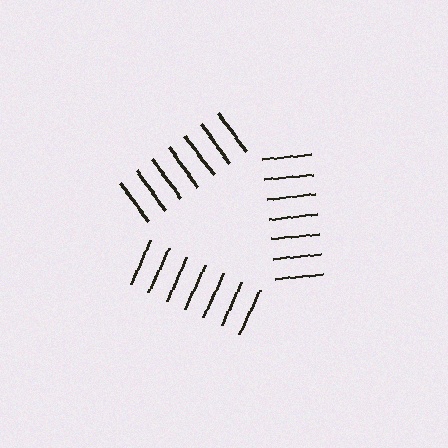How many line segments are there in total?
21 — 7 along each of the 3 edges.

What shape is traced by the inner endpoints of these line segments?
An illusory triangle — the line segments terminate on its edges but no continuous stroke is drawn.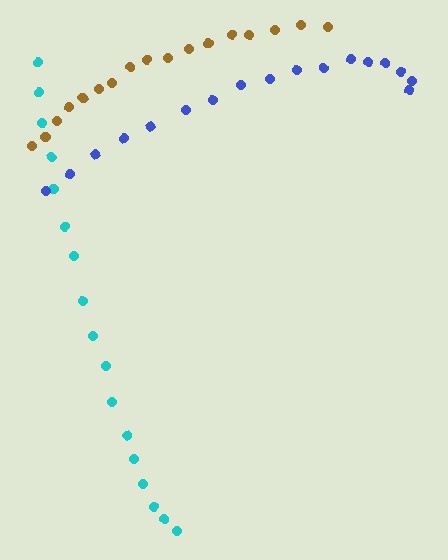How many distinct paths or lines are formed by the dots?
There are 3 distinct paths.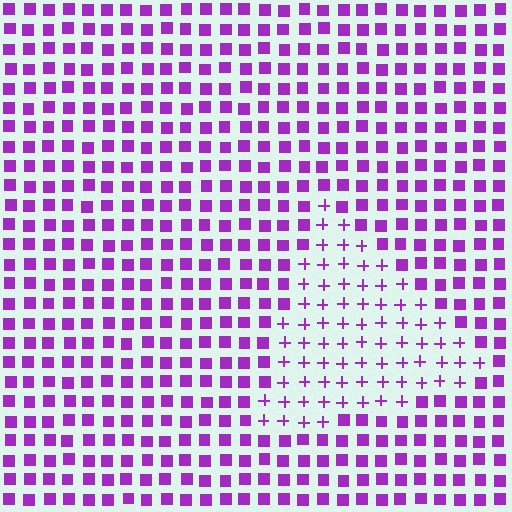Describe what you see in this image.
The image is filled with small purple elements arranged in a uniform grid. A triangle-shaped region contains plus signs, while the surrounding area contains squares. The boundary is defined purely by the change in element shape.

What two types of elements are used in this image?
The image uses plus signs inside the triangle region and squares outside it.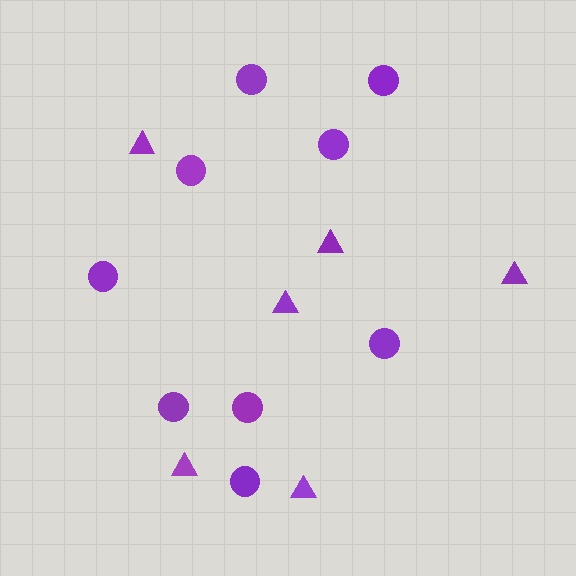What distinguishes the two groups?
There are 2 groups: one group of triangles (6) and one group of circles (9).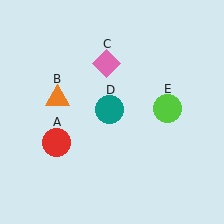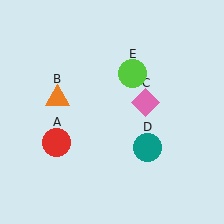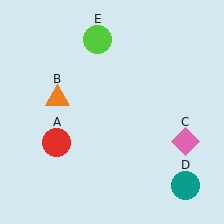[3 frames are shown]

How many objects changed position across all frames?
3 objects changed position: pink diamond (object C), teal circle (object D), lime circle (object E).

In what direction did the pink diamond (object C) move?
The pink diamond (object C) moved down and to the right.